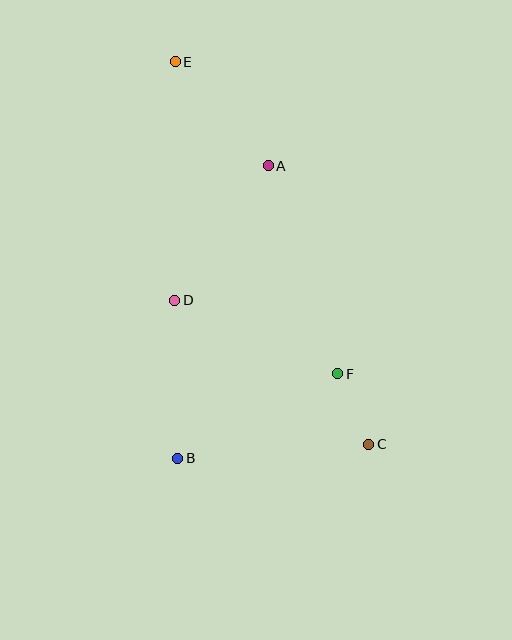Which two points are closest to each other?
Points C and F are closest to each other.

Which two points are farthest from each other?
Points C and E are farthest from each other.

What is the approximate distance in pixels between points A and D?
The distance between A and D is approximately 164 pixels.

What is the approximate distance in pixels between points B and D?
The distance between B and D is approximately 158 pixels.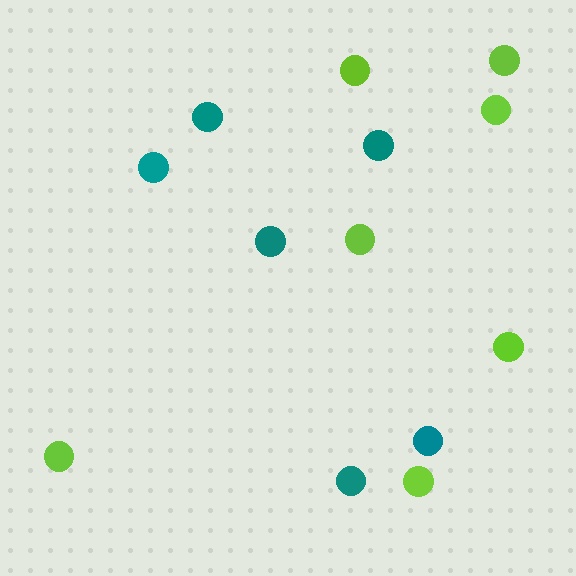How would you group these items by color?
There are 2 groups: one group of teal circles (6) and one group of lime circles (7).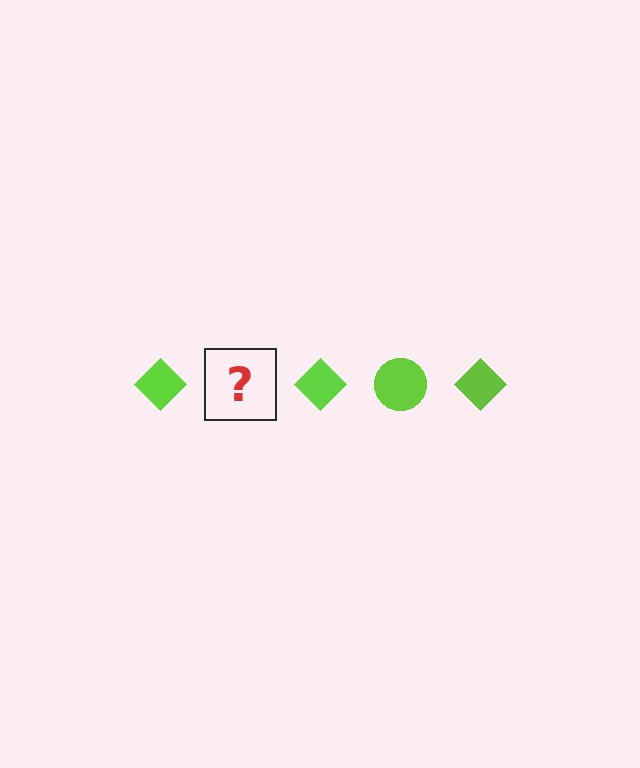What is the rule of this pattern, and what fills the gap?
The rule is that the pattern cycles through diamond, circle shapes in lime. The gap should be filled with a lime circle.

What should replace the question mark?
The question mark should be replaced with a lime circle.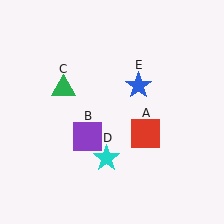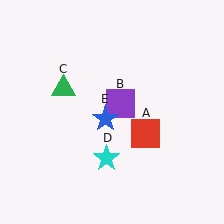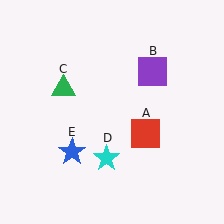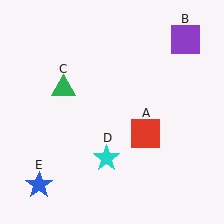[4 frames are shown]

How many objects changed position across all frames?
2 objects changed position: purple square (object B), blue star (object E).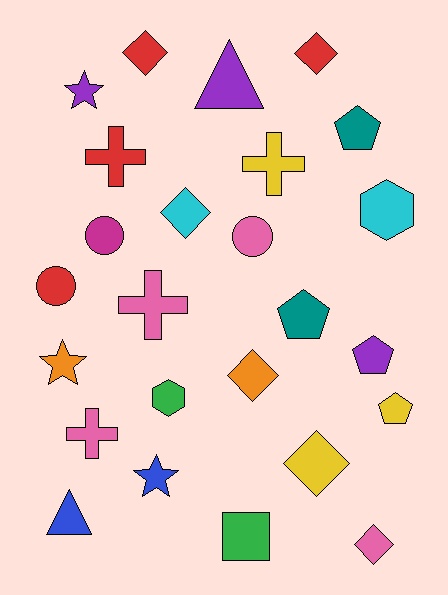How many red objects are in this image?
There are 4 red objects.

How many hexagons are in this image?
There are 2 hexagons.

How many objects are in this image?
There are 25 objects.